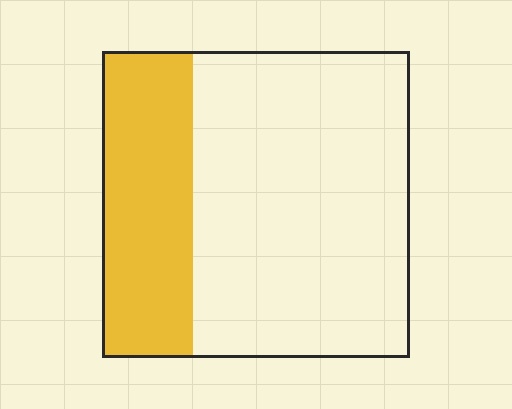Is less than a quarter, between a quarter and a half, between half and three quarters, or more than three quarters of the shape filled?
Between a quarter and a half.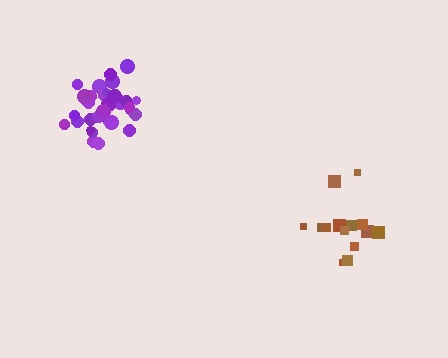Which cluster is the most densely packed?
Purple.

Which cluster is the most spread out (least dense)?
Brown.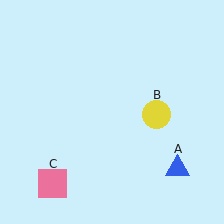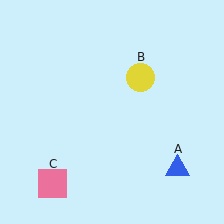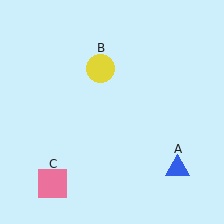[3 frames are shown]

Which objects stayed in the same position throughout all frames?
Blue triangle (object A) and pink square (object C) remained stationary.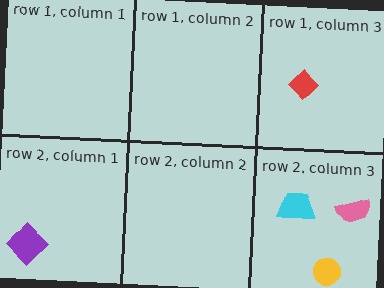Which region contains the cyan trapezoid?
The row 2, column 3 region.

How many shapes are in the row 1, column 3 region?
1.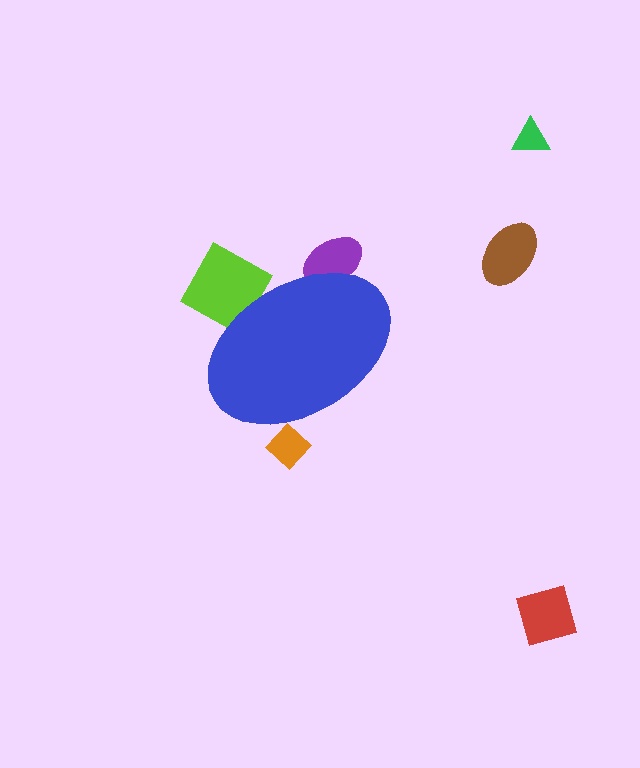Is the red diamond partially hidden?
No, the red diamond is fully visible.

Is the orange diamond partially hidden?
Yes, the orange diamond is partially hidden behind the blue ellipse.